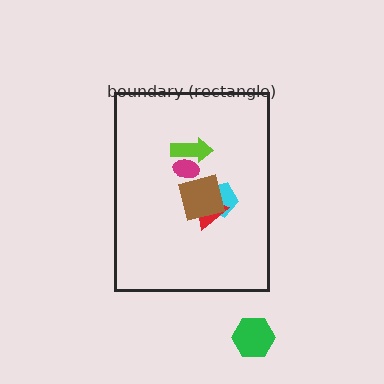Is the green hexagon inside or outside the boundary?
Outside.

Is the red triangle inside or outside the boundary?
Inside.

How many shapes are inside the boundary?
6 inside, 1 outside.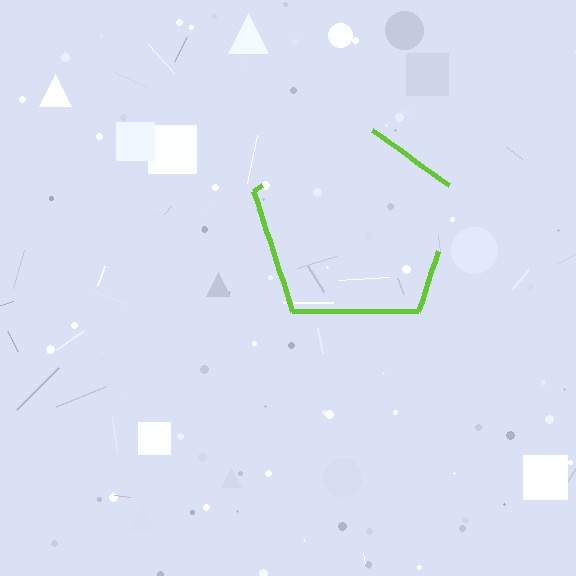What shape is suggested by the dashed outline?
The dashed outline suggests a pentagon.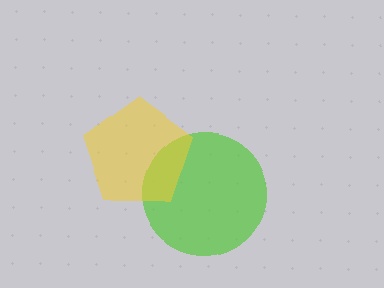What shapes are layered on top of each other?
The layered shapes are: a lime circle, a yellow pentagon.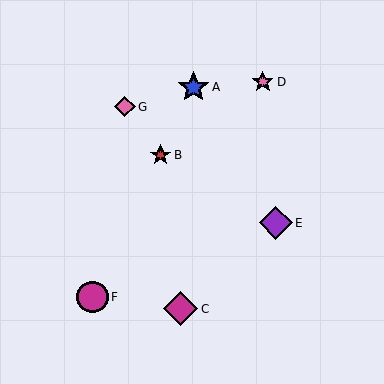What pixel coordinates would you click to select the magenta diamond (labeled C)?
Click at (181, 309) to select the magenta diamond C.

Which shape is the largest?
The magenta diamond (labeled C) is the largest.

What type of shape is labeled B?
Shape B is a red star.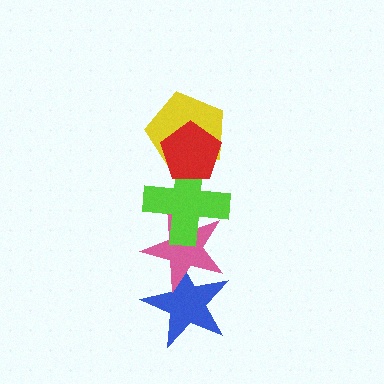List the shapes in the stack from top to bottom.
From top to bottom: the red pentagon, the yellow pentagon, the lime cross, the pink star, the blue star.